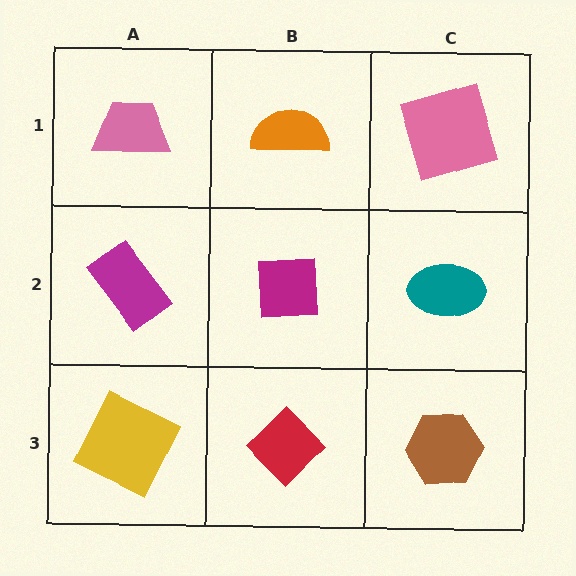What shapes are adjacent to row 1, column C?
A teal ellipse (row 2, column C), an orange semicircle (row 1, column B).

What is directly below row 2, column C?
A brown hexagon.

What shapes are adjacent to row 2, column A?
A pink trapezoid (row 1, column A), a yellow square (row 3, column A), a magenta square (row 2, column B).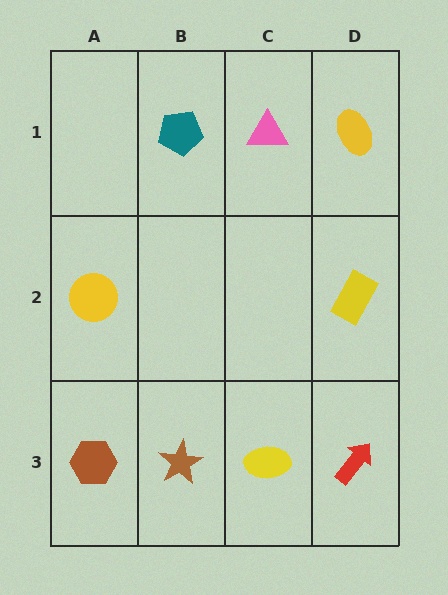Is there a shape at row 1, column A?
No, that cell is empty.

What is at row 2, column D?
A yellow rectangle.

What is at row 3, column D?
A red arrow.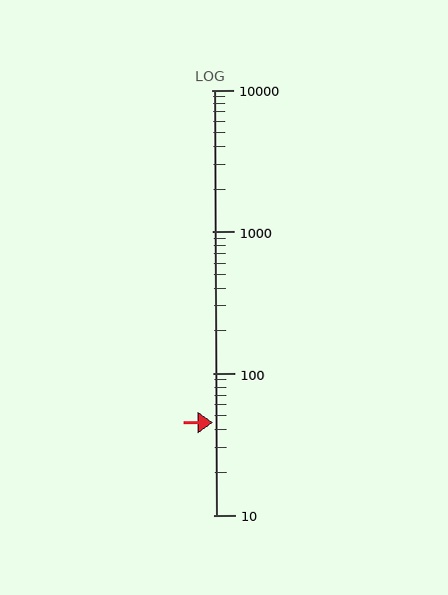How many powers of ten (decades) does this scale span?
The scale spans 3 decades, from 10 to 10000.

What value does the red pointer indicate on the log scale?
The pointer indicates approximately 45.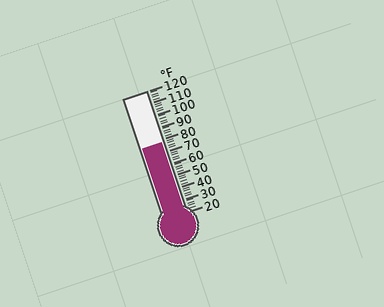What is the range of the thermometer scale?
The thermometer scale ranges from 20°F to 120°F.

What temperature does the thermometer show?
The thermometer shows approximately 78°F.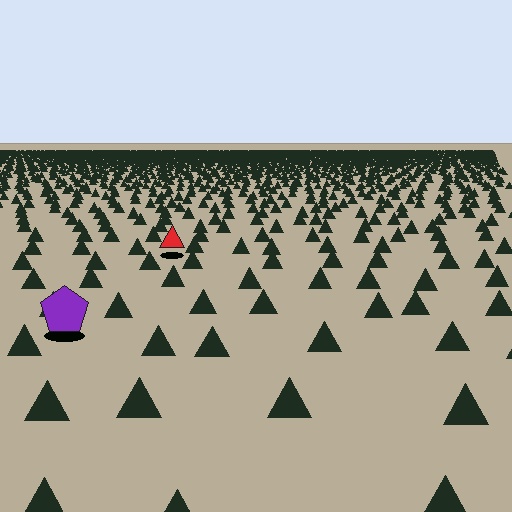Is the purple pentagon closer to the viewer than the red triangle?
Yes. The purple pentagon is closer — you can tell from the texture gradient: the ground texture is coarser near it.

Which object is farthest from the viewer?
The red triangle is farthest from the viewer. It appears smaller and the ground texture around it is denser.